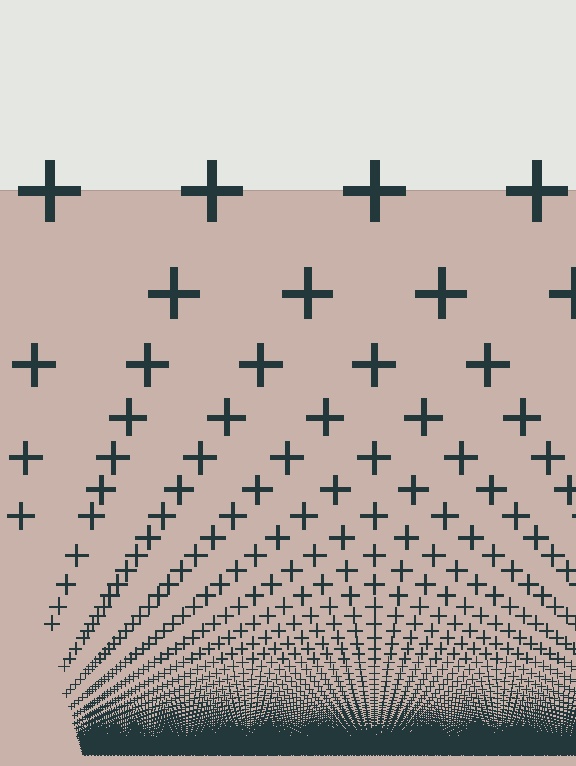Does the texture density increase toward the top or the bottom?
Density increases toward the bottom.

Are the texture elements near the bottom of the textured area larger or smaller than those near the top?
Smaller. The gradient is inverted — elements near the bottom are smaller and denser.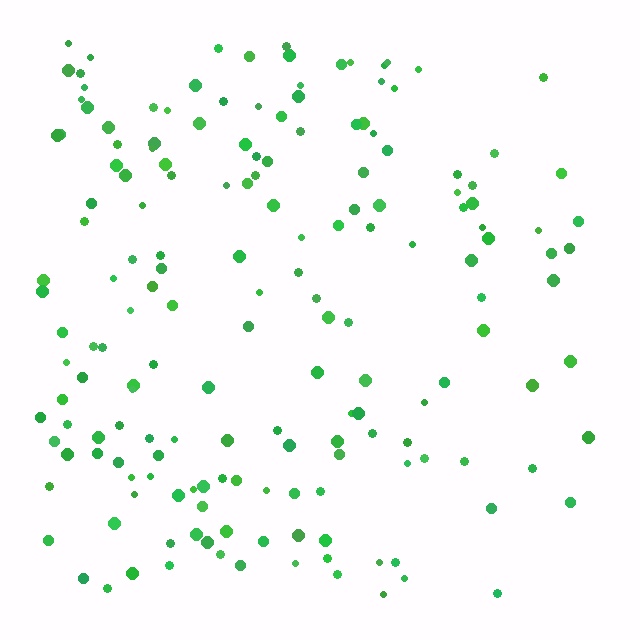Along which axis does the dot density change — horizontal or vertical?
Horizontal.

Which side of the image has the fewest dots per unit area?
The right.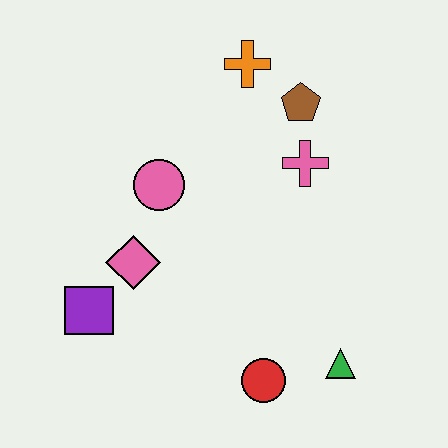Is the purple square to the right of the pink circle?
No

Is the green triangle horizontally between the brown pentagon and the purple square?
No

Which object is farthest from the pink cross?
The purple square is farthest from the pink cross.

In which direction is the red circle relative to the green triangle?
The red circle is to the left of the green triangle.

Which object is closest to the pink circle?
The pink diamond is closest to the pink circle.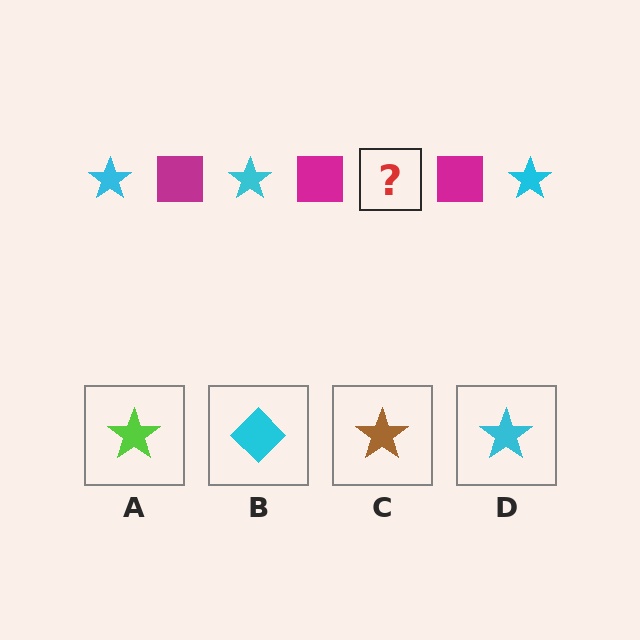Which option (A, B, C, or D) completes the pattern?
D.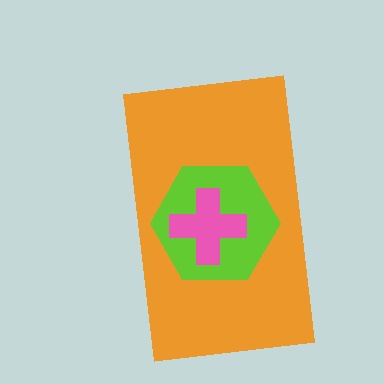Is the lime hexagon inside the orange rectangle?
Yes.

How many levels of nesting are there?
3.